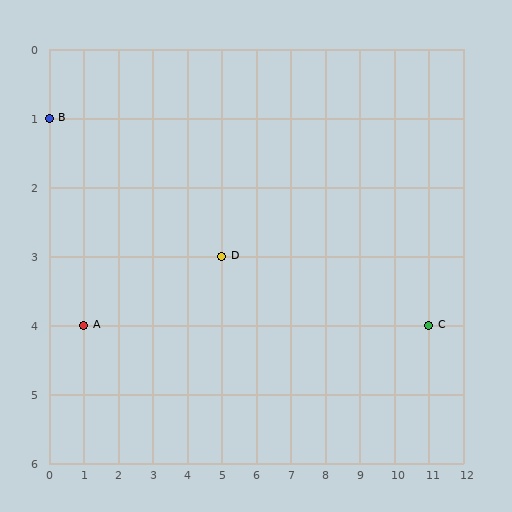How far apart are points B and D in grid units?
Points B and D are 5 columns and 2 rows apart (about 5.4 grid units diagonally).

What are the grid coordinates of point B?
Point B is at grid coordinates (0, 1).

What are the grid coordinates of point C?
Point C is at grid coordinates (11, 4).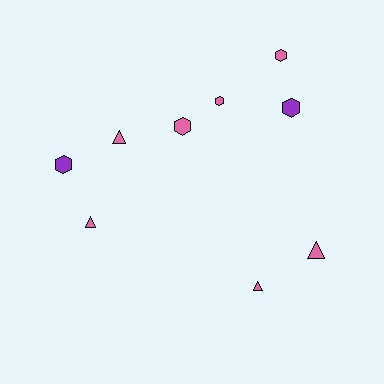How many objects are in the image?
There are 9 objects.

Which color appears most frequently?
Pink, with 7 objects.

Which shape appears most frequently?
Hexagon, with 5 objects.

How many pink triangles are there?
There are 4 pink triangles.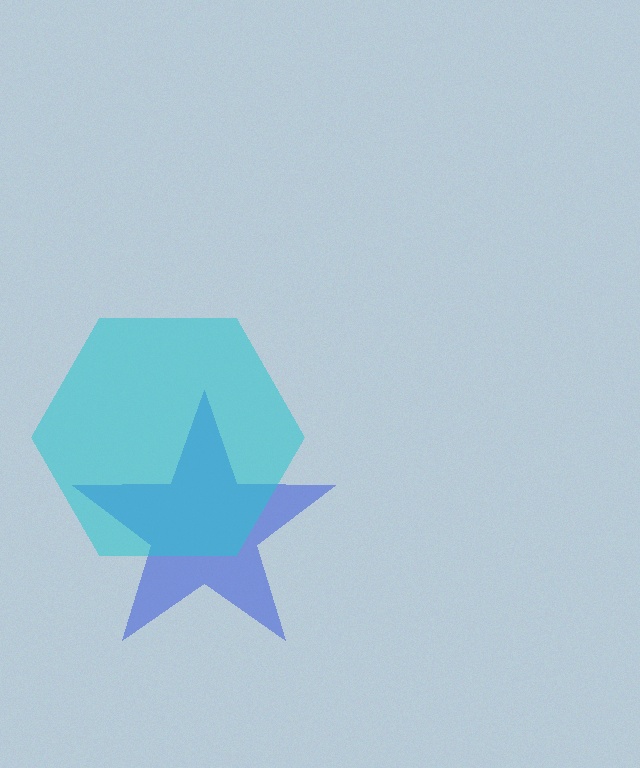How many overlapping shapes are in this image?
There are 2 overlapping shapes in the image.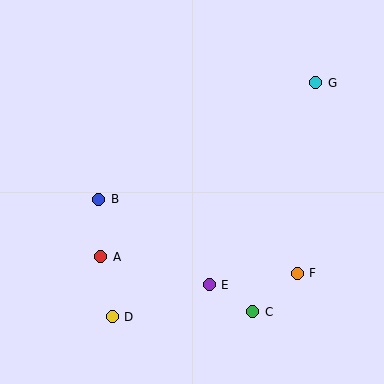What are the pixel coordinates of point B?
Point B is at (99, 199).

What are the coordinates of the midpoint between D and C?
The midpoint between D and C is at (183, 314).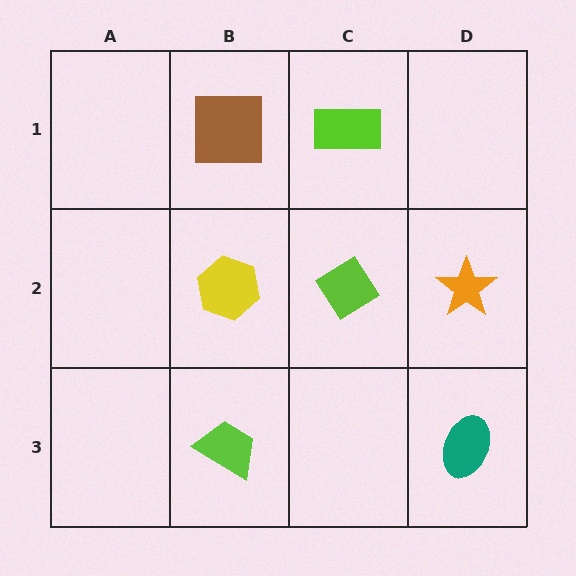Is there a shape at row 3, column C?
No, that cell is empty.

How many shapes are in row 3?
2 shapes.